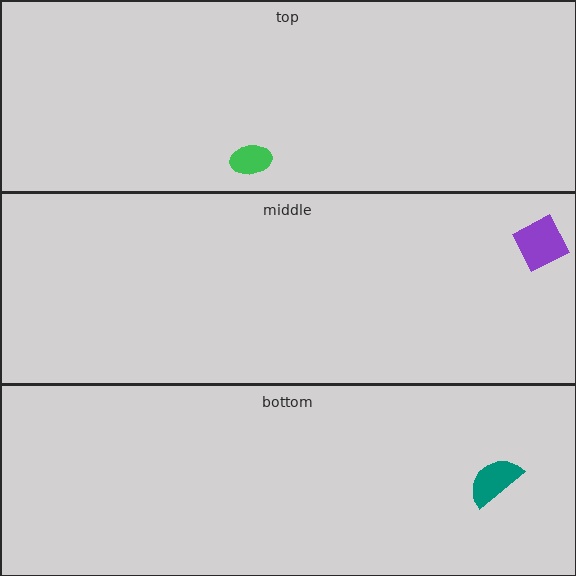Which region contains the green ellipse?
The top region.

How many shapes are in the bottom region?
1.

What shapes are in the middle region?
The purple square.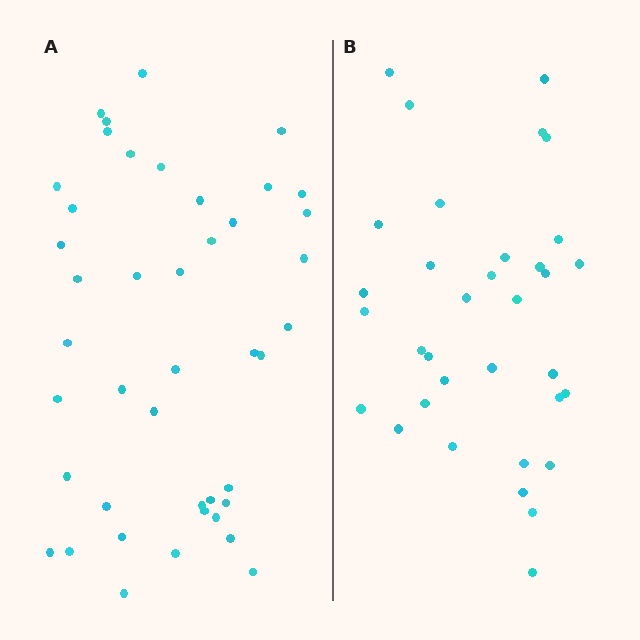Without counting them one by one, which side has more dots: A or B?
Region A (the left region) has more dots.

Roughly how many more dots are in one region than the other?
Region A has roughly 8 or so more dots than region B.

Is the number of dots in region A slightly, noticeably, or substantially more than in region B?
Region A has noticeably more, but not dramatically so. The ratio is roughly 1.3 to 1.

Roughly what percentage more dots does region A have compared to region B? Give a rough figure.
About 25% more.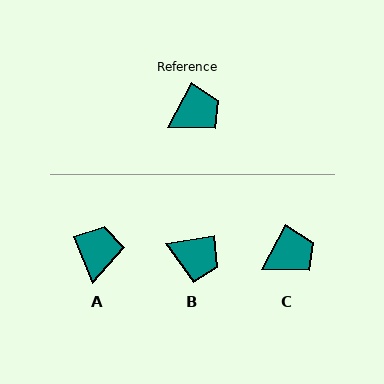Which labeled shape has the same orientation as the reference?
C.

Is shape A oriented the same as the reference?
No, it is off by about 50 degrees.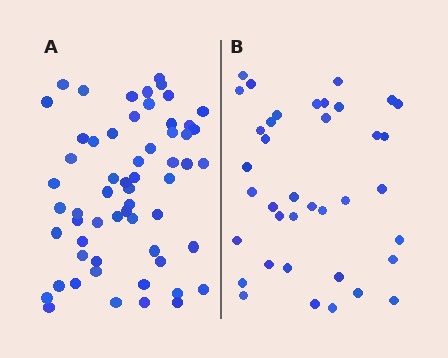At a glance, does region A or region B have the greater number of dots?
Region A (the left region) has more dots.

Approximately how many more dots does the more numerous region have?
Region A has approximately 20 more dots than region B.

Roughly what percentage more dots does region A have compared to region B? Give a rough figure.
About 55% more.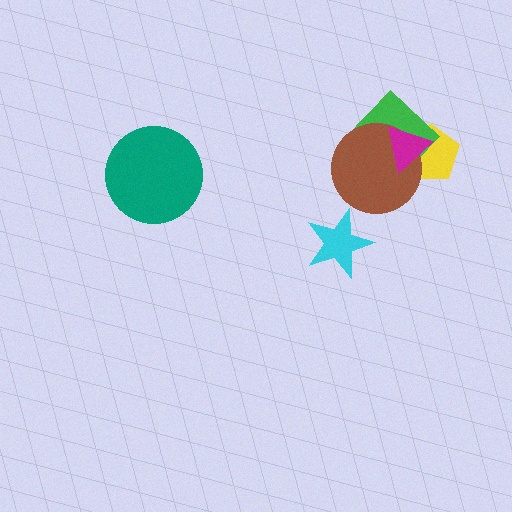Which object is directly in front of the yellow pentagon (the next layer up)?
The green diamond is directly in front of the yellow pentagon.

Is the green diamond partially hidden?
Yes, it is partially covered by another shape.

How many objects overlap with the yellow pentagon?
3 objects overlap with the yellow pentagon.